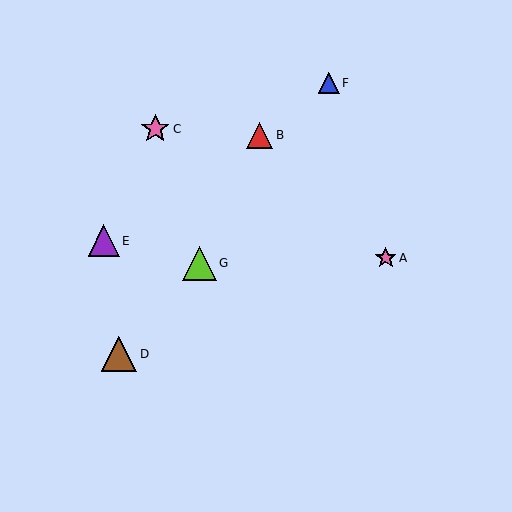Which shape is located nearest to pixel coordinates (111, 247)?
The purple triangle (labeled E) at (104, 241) is nearest to that location.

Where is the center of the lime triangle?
The center of the lime triangle is at (199, 263).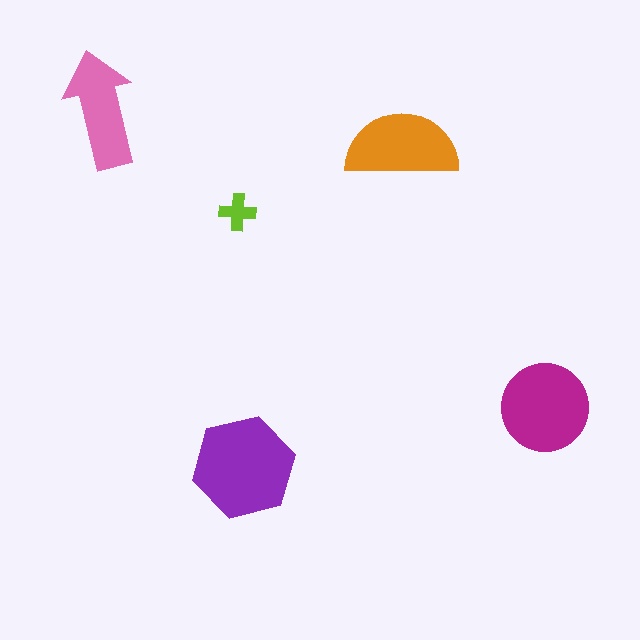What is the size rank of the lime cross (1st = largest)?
5th.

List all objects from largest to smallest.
The purple hexagon, the magenta circle, the orange semicircle, the pink arrow, the lime cross.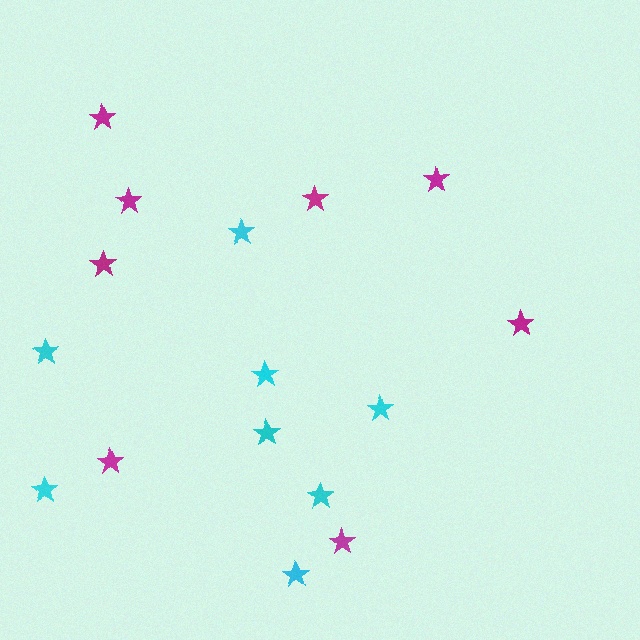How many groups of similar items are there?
There are 2 groups: one group of cyan stars (8) and one group of magenta stars (8).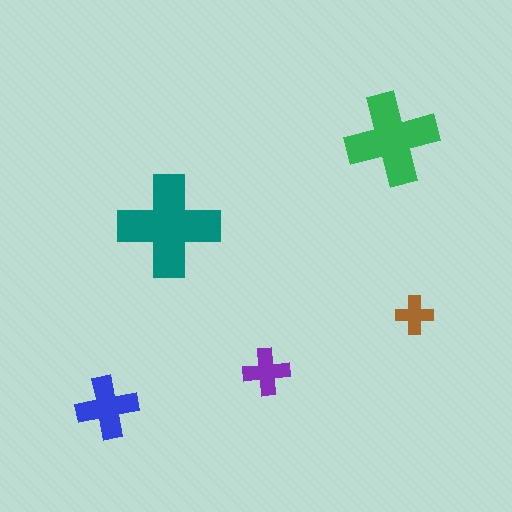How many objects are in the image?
There are 5 objects in the image.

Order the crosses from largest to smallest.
the teal one, the green one, the blue one, the purple one, the brown one.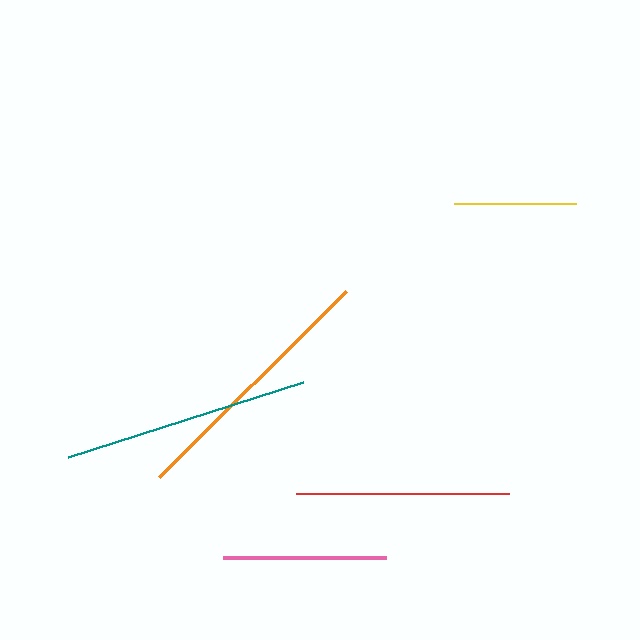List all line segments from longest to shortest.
From longest to shortest: orange, teal, red, pink, yellow.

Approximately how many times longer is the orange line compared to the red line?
The orange line is approximately 1.2 times the length of the red line.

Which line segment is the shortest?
The yellow line is the shortest at approximately 121 pixels.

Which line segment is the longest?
The orange line is the longest at approximately 263 pixels.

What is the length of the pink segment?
The pink segment is approximately 162 pixels long.